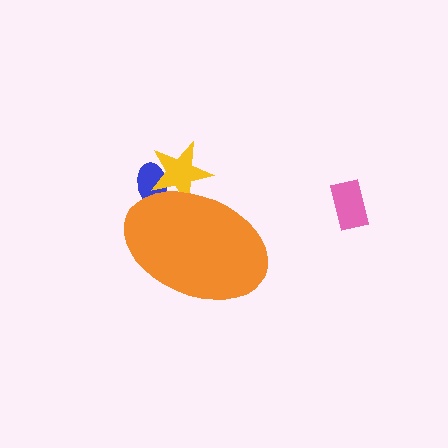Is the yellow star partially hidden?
Yes, the yellow star is partially hidden behind the orange ellipse.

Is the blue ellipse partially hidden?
Yes, the blue ellipse is partially hidden behind the orange ellipse.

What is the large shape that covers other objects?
An orange ellipse.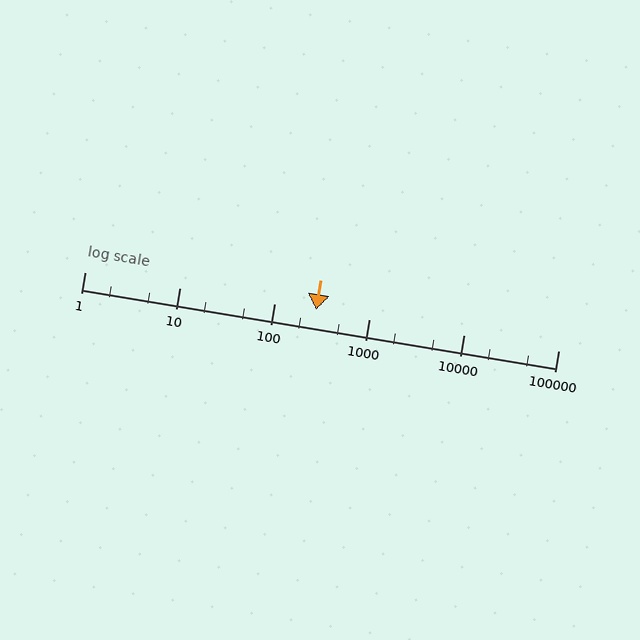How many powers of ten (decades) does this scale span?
The scale spans 5 decades, from 1 to 100000.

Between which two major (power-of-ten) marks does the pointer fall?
The pointer is between 100 and 1000.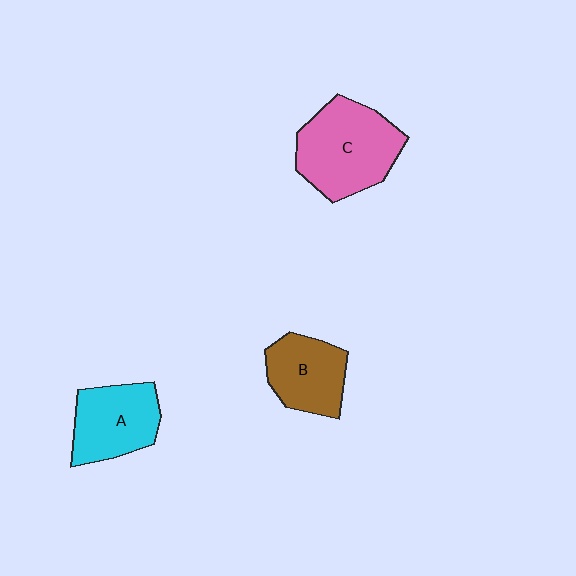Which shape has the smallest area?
Shape B (brown).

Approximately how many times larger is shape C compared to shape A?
Approximately 1.4 times.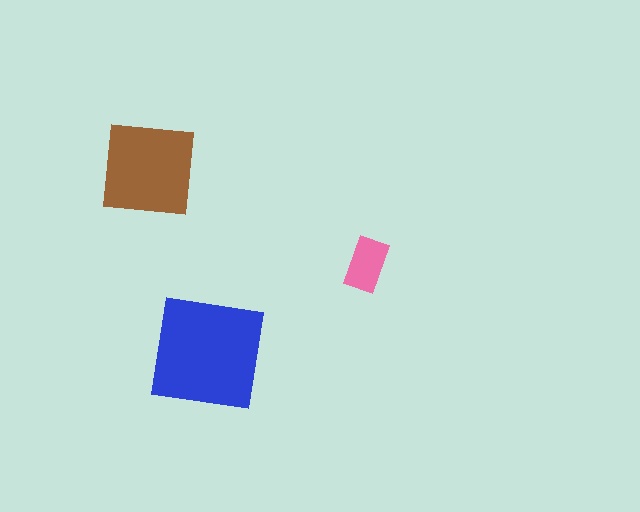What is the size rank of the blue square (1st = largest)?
1st.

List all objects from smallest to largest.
The pink rectangle, the brown square, the blue square.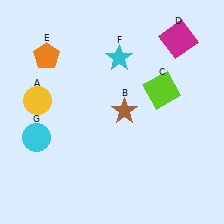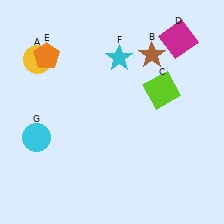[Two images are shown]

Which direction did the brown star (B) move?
The brown star (B) moved up.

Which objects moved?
The objects that moved are: the yellow circle (A), the brown star (B).